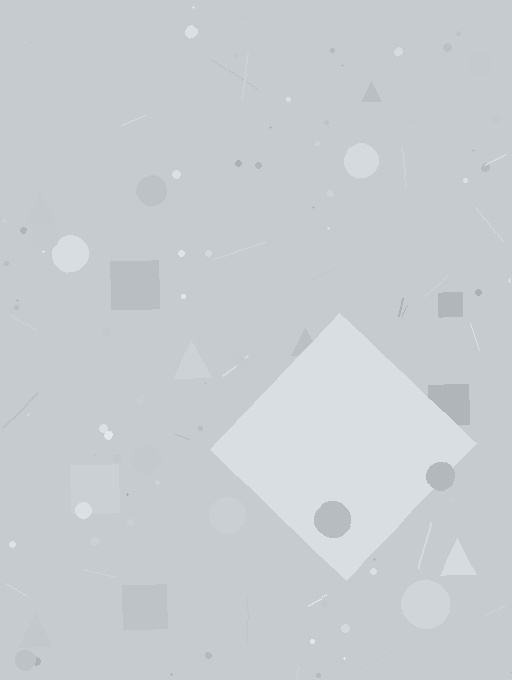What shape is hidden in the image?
A diamond is hidden in the image.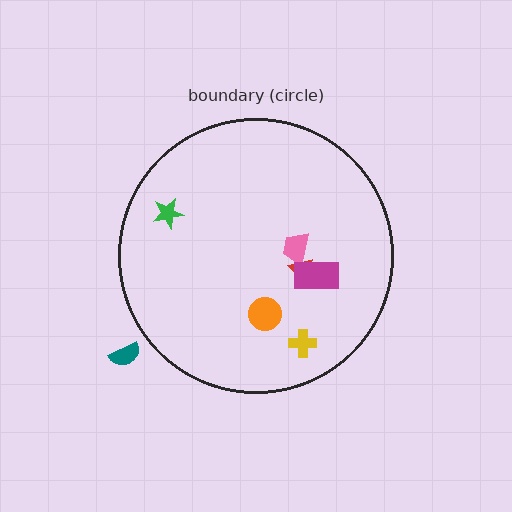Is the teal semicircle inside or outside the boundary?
Outside.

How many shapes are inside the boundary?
6 inside, 1 outside.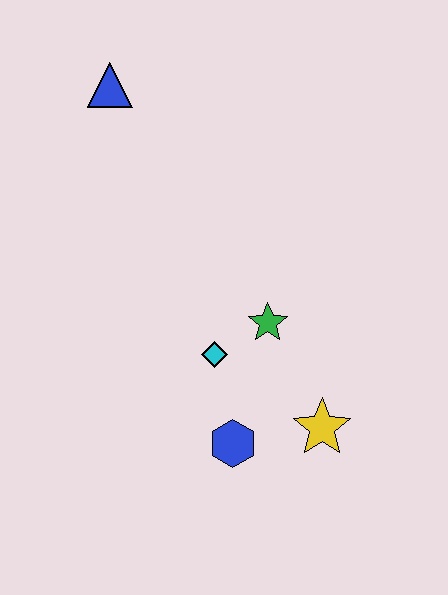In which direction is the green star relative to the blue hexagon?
The green star is above the blue hexagon.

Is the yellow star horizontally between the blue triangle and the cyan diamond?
No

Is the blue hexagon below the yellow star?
Yes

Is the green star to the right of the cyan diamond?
Yes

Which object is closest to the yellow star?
The blue hexagon is closest to the yellow star.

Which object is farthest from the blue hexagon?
The blue triangle is farthest from the blue hexagon.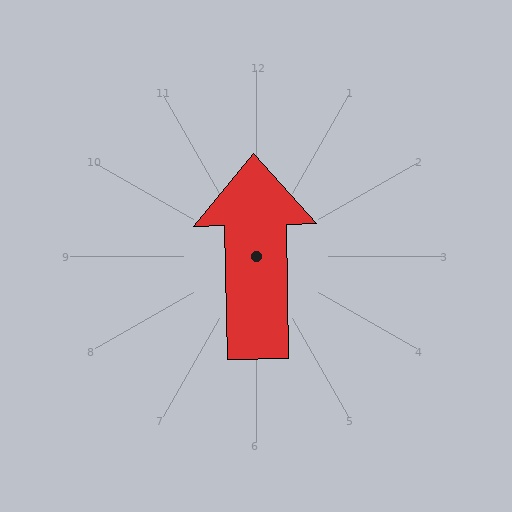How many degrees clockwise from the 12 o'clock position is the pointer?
Approximately 359 degrees.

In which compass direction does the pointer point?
North.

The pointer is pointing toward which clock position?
Roughly 12 o'clock.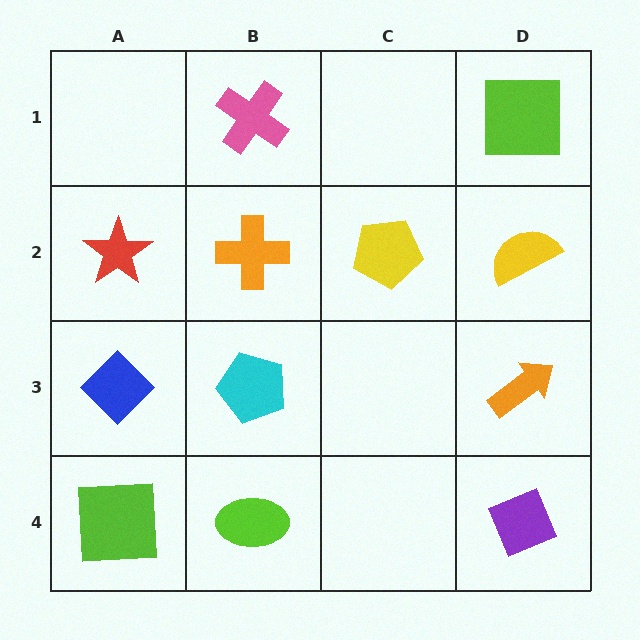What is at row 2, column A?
A red star.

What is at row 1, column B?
A pink cross.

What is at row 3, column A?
A blue diamond.